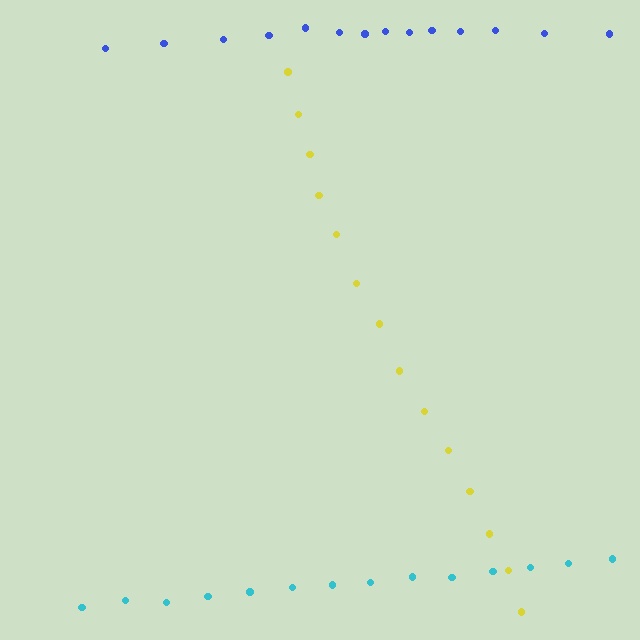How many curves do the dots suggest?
There are 3 distinct paths.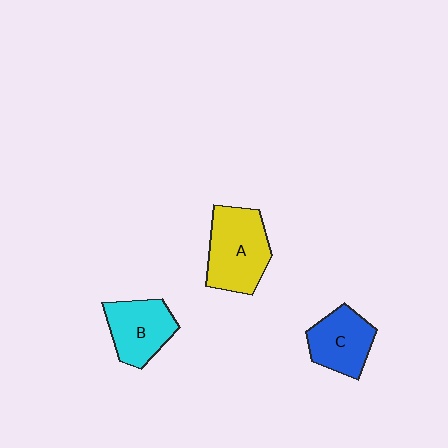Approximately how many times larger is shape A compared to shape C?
Approximately 1.3 times.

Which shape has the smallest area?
Shape C (blue).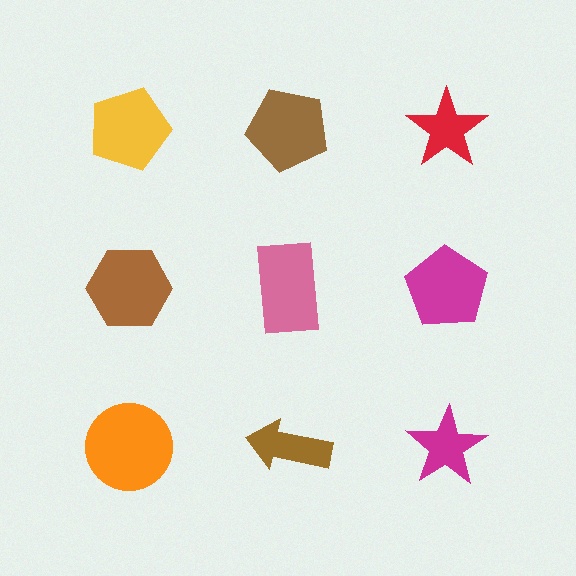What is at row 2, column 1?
A brown hexagon.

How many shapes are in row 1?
3 shapes.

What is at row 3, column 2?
A brown arrow.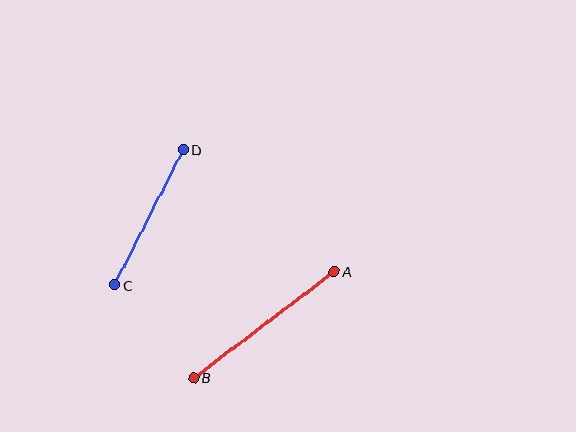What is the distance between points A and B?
The distance is approximately 177 pixels.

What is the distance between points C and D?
The distance is approximately 151 pixels.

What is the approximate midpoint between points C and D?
The midpoint is at approximately (149, 217) pixels.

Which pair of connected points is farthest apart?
Points A and B are farthest apart.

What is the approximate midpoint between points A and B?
The midpoint is at approximately (264, 325) pixels.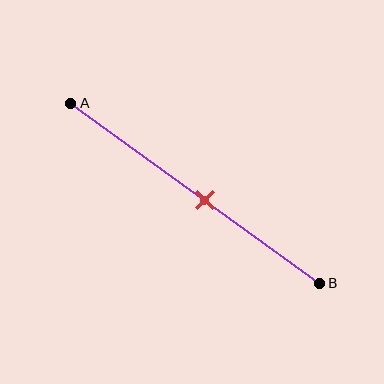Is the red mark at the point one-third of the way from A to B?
No, the mark is at about 55% from A, not at the 33% one-third point.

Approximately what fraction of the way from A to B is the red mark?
The red mark is approximately 55% of the way from A to B.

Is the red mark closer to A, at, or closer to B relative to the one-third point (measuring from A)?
The red mark is closer to point B than the one-third point of segment AB.